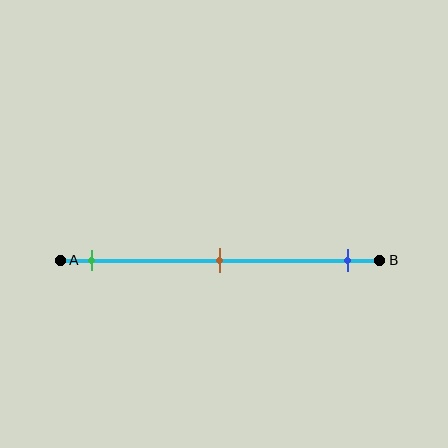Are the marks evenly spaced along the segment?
Yes, the marks are approximately evenly spaced.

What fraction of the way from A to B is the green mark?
The green mark is approximately 10% (0.1) of the way from A to B.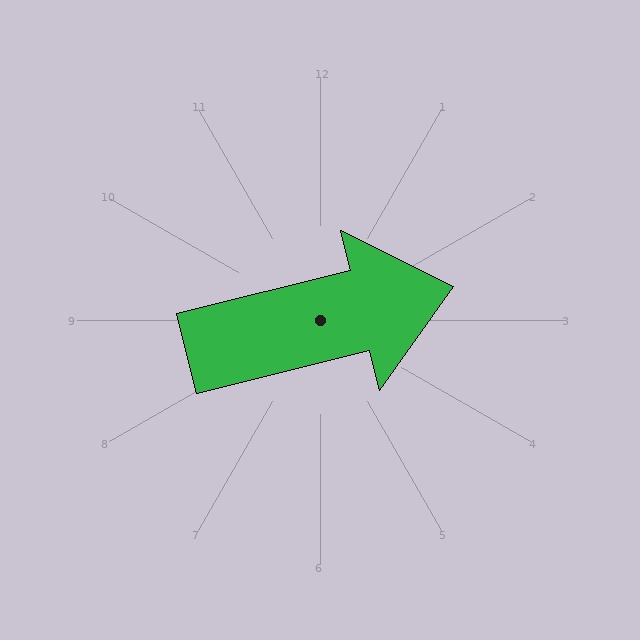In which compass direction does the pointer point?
East.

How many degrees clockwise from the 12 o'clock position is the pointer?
Approximately 76 degrees.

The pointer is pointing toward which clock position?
Roughly 3 o'clock.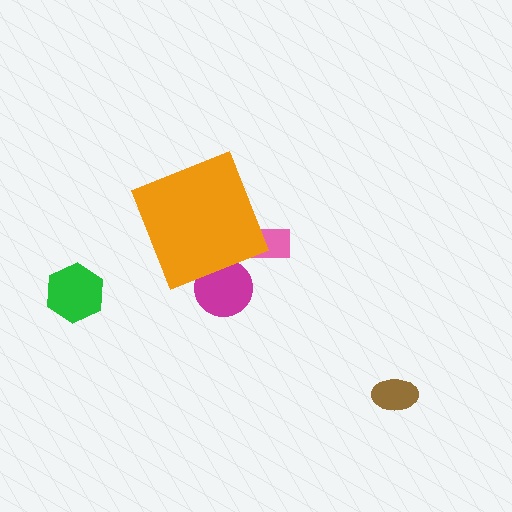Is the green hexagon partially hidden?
No, the green hexagon is fully visible.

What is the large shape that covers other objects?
An orange diamond.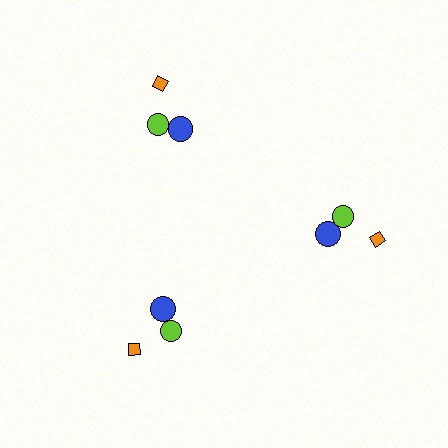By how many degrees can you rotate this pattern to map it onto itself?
The pattern maps onto itself every 120 degrees of rotation.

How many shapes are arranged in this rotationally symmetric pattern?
There are 9 shapes, arranged in 3 groups of 3.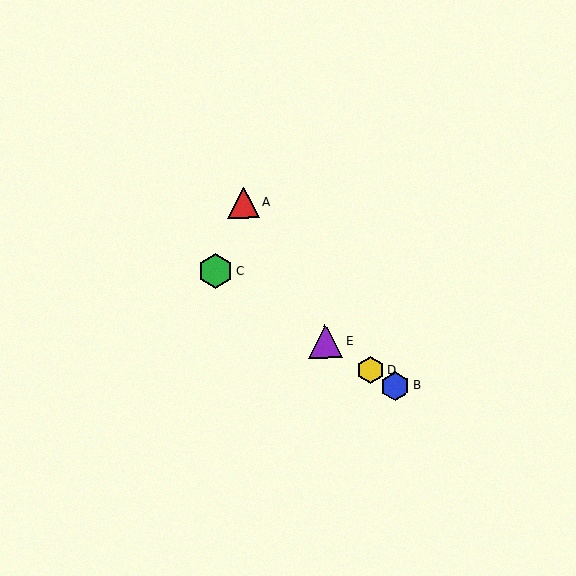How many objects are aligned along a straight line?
4 objects (B, C, D, E) are aligned along a straight line.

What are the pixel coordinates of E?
Object E is at (325, 341).